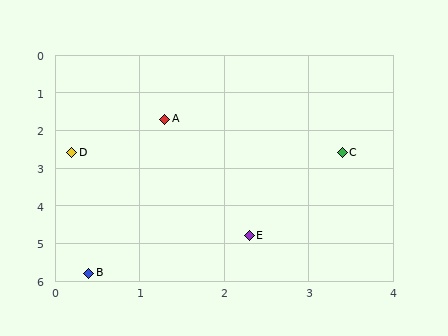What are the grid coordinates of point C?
Point C is at approximately (3.4, 2.6).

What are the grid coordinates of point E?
Point E is at approximately (2.3, 4.8).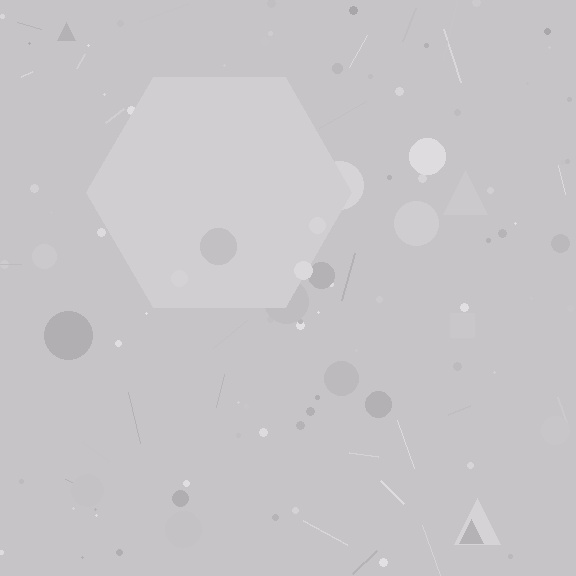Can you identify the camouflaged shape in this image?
The camouflaged shape is a hexagon.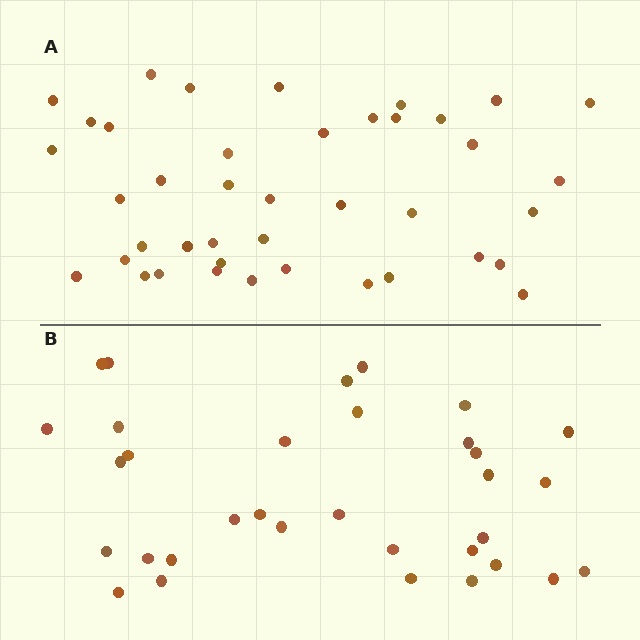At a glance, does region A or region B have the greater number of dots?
Region A (the top region) has more dots.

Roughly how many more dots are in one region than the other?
Region A has roughly 8 or so more dots than region B.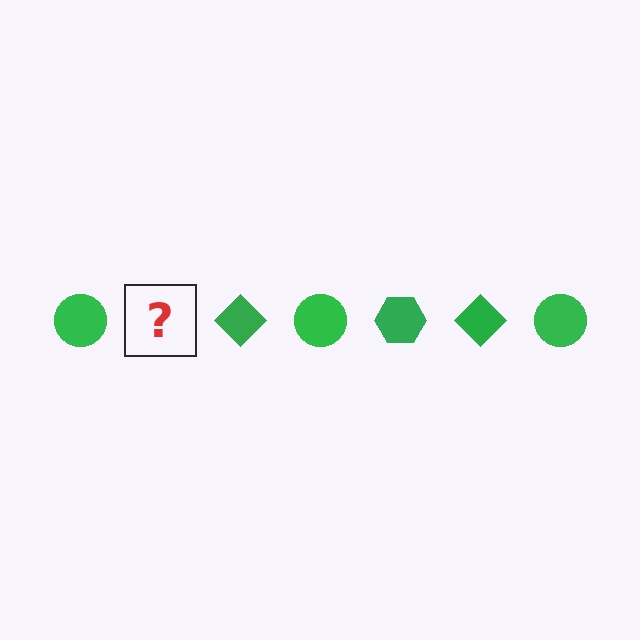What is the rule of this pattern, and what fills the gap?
The rule is that the pattern cycles through circle, hexagon, diamond shapes in green. The gap should be filled with a green hexagon.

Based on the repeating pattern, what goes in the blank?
The blank should be a green hexagon.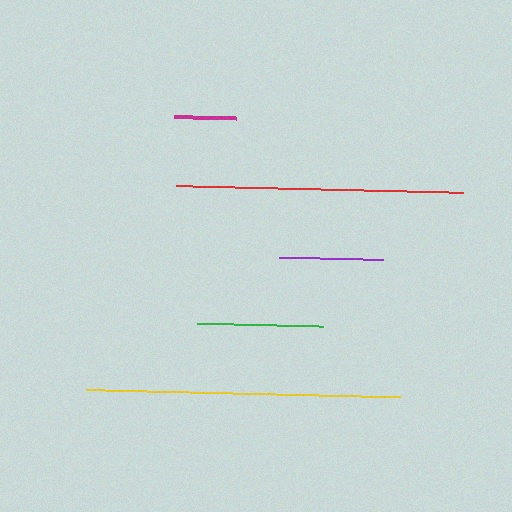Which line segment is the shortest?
The magenta line is the shortest at approximately 62 pixels.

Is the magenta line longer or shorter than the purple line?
The purple line is longer than the magenta line.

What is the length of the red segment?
The red segment is approximately 287 pixels long.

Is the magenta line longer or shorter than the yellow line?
The yellow line is longer than the magenta line.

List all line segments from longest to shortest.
From longest to shortest: yellow, red, green, purple, magenta.